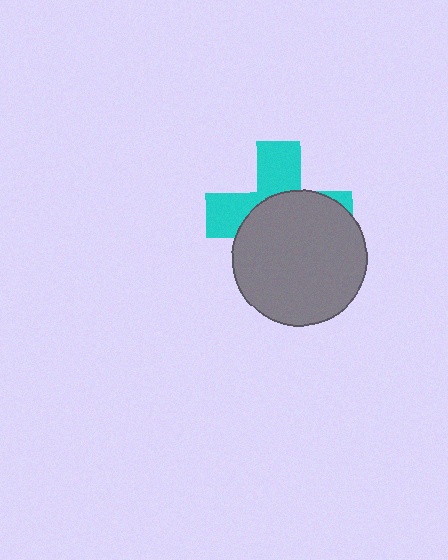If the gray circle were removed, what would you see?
You would see the complete cyan cross.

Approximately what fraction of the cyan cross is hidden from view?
Roughly 59% of the cyan cross is hidden behind the gray circle.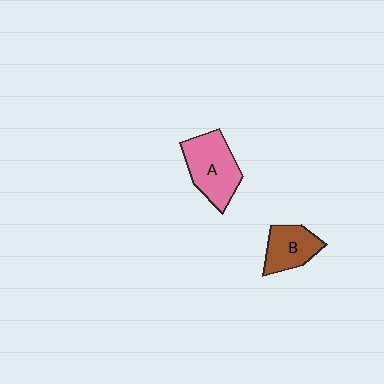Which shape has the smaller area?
Shape B (brown).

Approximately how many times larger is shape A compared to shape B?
Approximately 1.4 times.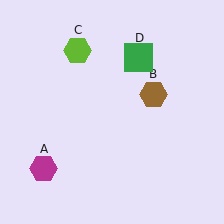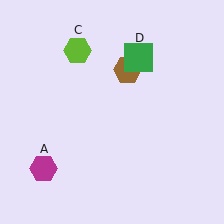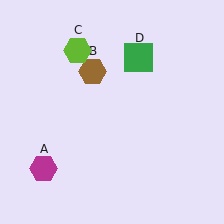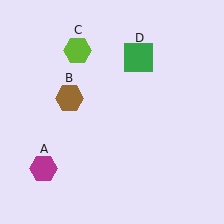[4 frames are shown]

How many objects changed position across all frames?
1 object changed position: brown hexagon (object B).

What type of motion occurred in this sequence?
The brown hexagon (object B) rotated counterclockwise around the center of the scene.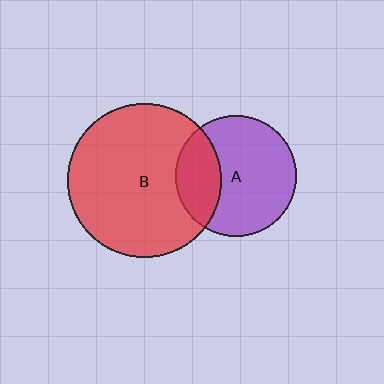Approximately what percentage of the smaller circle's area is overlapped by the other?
Approximately 30%.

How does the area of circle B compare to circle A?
Approximately 1.6 times.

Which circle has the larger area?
Circle B (red).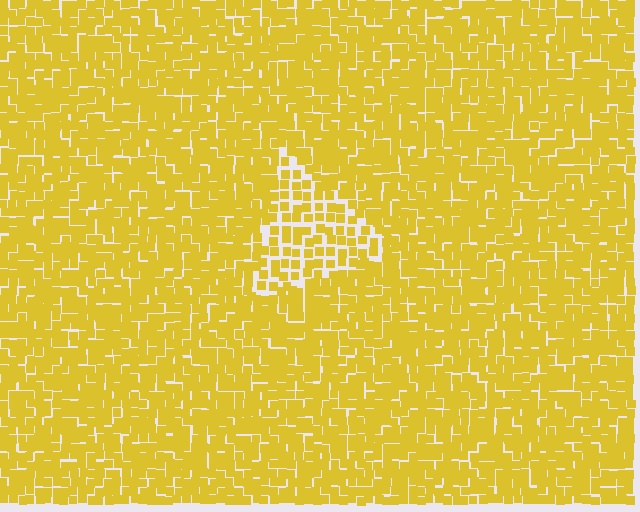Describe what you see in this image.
The image contains small yellow elements arranged at two different densities. A triangle-shaped region is visible where the elements are less densely packed than the surrounding area.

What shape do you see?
I see a triangle.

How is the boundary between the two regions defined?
The boundary is defined by a change in element density (approximately 1.7x ratio). All elements are the same color, size, and shape.